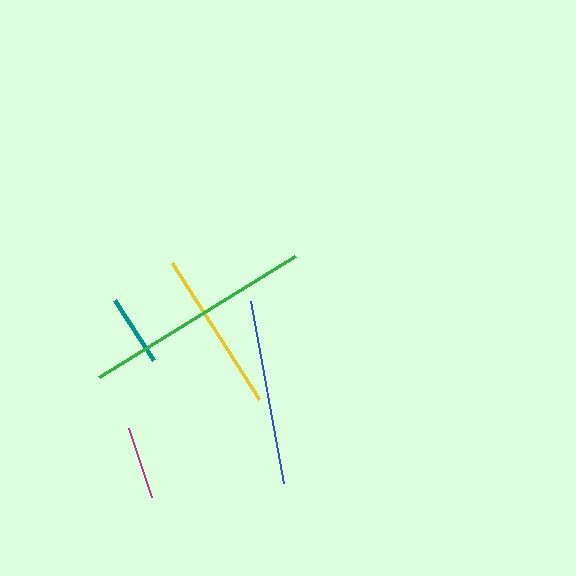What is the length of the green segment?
The green segment is approximately 230 pixels long.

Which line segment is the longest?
The green line is the longest at approximately 230 pixels.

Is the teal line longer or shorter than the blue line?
The blue line is longer than the teal line.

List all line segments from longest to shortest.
From longest to shortest: green, blue, yellow, magenta, teal.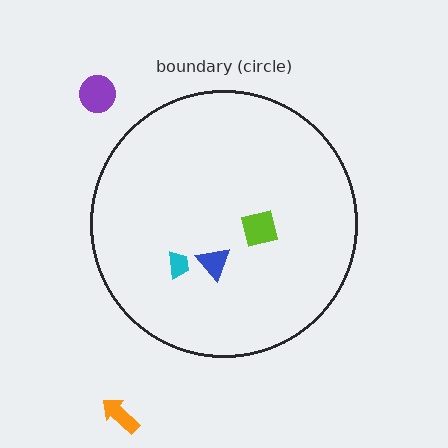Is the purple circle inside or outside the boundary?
Outside.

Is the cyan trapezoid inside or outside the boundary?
Inside.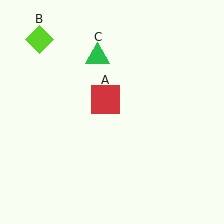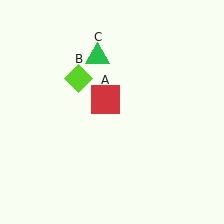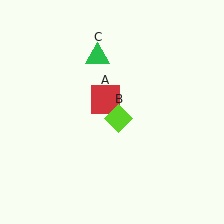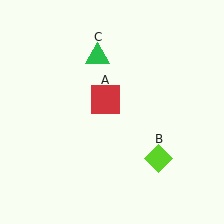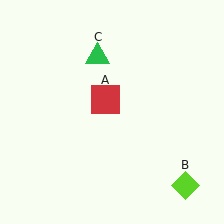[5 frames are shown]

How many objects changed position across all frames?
1 object changed position: lime diamond (object B).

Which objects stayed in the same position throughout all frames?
Red square (object A) and green triangle (object C) remained stationary.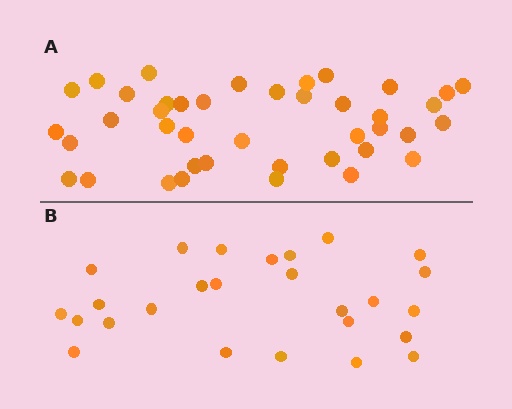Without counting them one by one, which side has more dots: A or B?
Region A (the top region) has more dots.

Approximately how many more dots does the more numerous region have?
Region A has approximately 15 more dots than region B.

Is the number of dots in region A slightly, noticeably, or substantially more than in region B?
Region A has substantially more. The ratio is roughly 1.6 to 1.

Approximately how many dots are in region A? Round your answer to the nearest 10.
About 40 dots. (The exact count is 41, which rounds to 40.)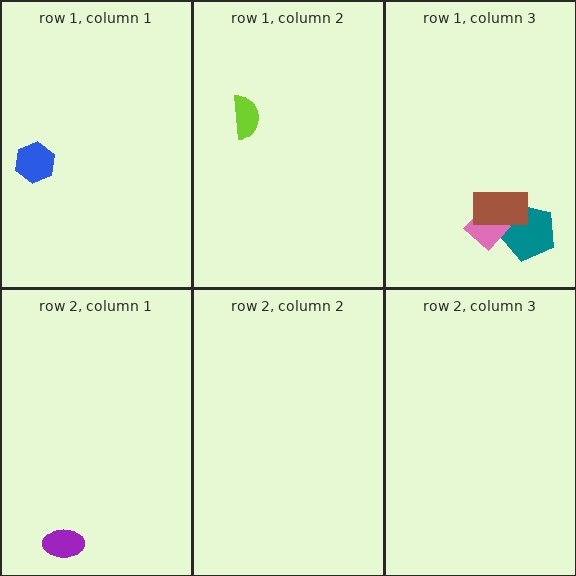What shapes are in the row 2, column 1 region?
The purple ellipse.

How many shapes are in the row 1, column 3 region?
3.